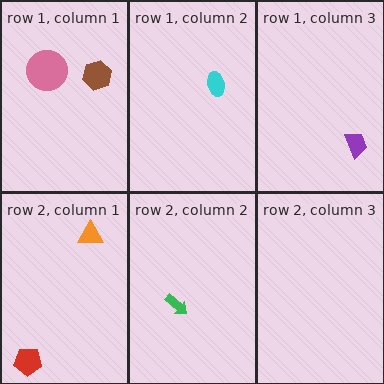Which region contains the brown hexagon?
The row 1, column 1 region.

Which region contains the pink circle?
The row 1, column 1 region.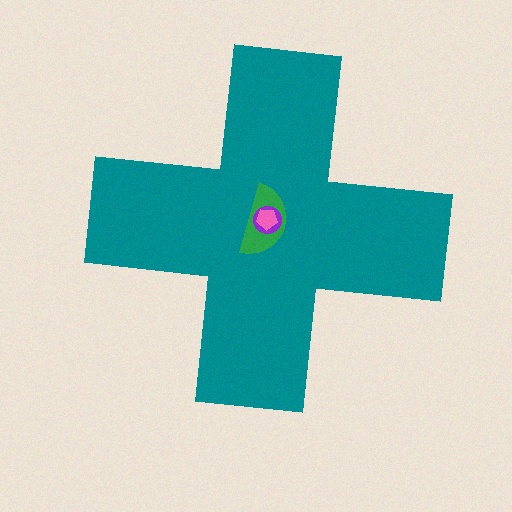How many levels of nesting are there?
4.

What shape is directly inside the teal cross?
The green semicircle.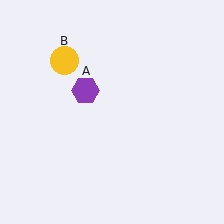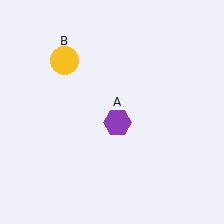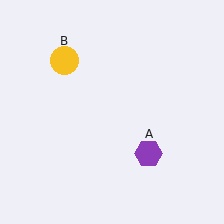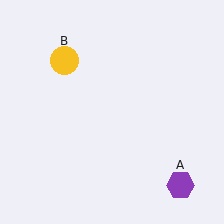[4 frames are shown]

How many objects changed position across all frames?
1 object changed position: purple hexagon (object A).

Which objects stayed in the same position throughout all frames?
Yellow circle (object B) remained stationary.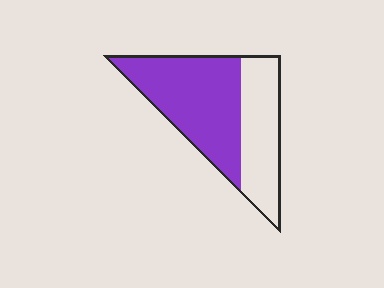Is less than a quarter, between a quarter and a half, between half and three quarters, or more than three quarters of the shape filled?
Between half and three quarters.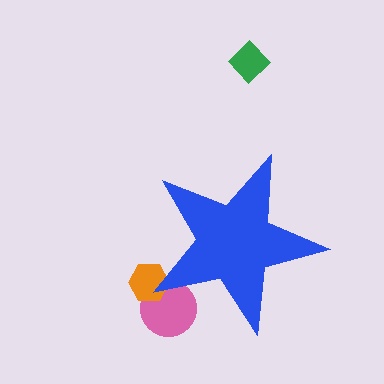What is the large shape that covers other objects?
A blue star.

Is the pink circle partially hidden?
Yes, the pink circle is partially hidden behind the blue star.